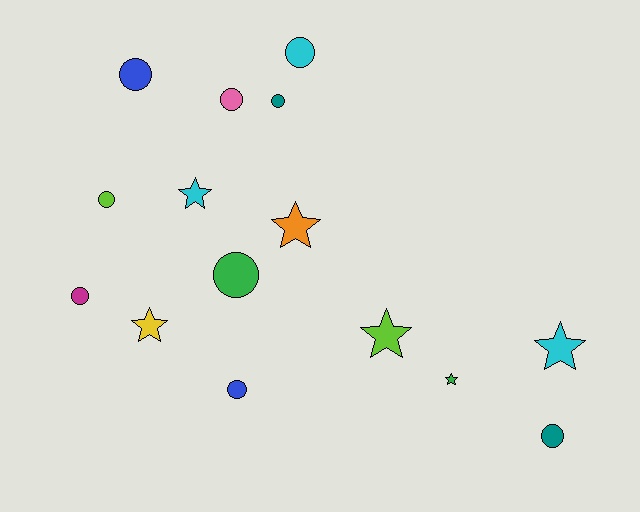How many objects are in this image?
There are 15 objects.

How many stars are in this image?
There are 6 stars.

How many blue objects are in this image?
There are 2 blue objects.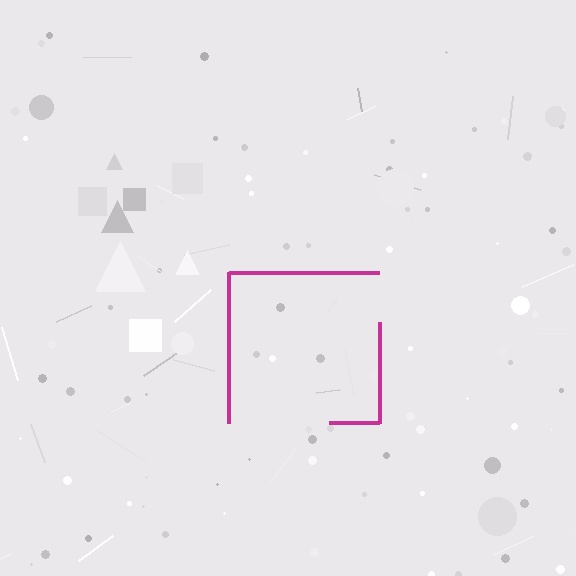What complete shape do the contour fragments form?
The contour fragments form a square.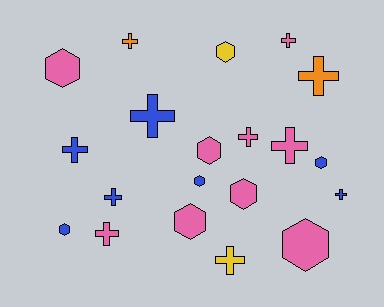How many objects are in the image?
There are 20 objects.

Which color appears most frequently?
Pink, with 9 objects.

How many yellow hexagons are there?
There is 1 yellow hexagon.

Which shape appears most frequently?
Cross, with 11 objects.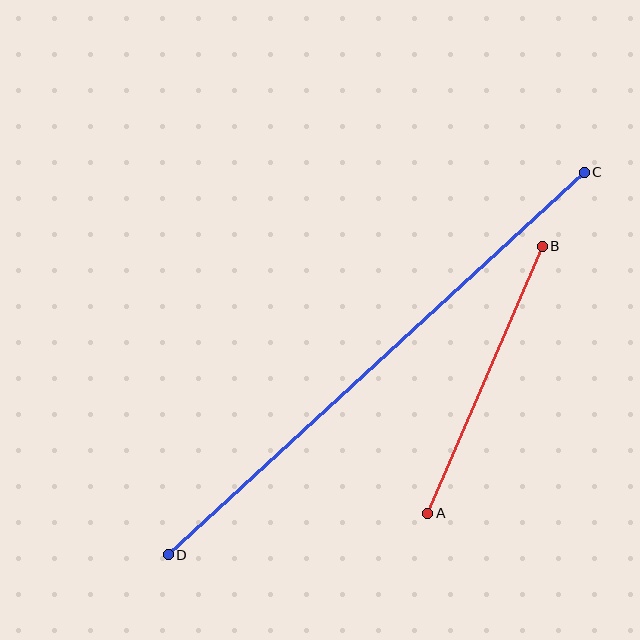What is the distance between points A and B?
The distance is approximately 291 pixels.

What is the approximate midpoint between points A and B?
The midpoint is at approximately (485, 380) pixels.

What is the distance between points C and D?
The distance is approximately 565 pixels.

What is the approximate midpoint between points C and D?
The midpoint is at approximately (376, 364) pixels.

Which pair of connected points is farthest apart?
Points C and D are farthest apart.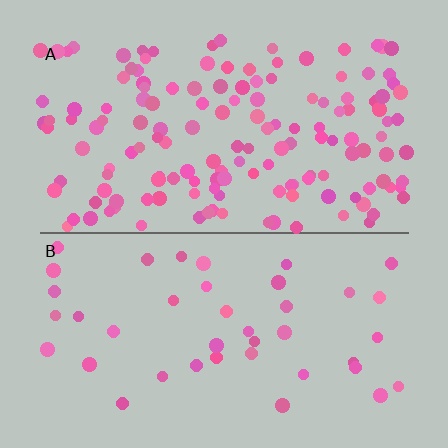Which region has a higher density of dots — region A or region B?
A (the top).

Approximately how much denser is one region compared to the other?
Approximately 3.6× — region A over region B.